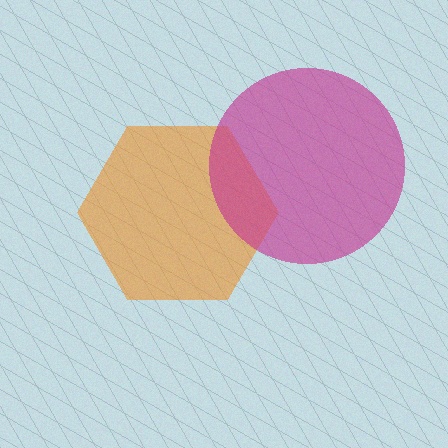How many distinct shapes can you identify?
There are 2 distinct shapes: an orange hexagon, a magenta circle.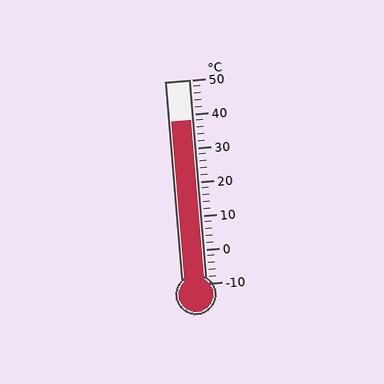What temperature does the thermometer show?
The thermometer shows approximately 38°C.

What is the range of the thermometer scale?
The thermometer scale ranges from -10°C to 50°C.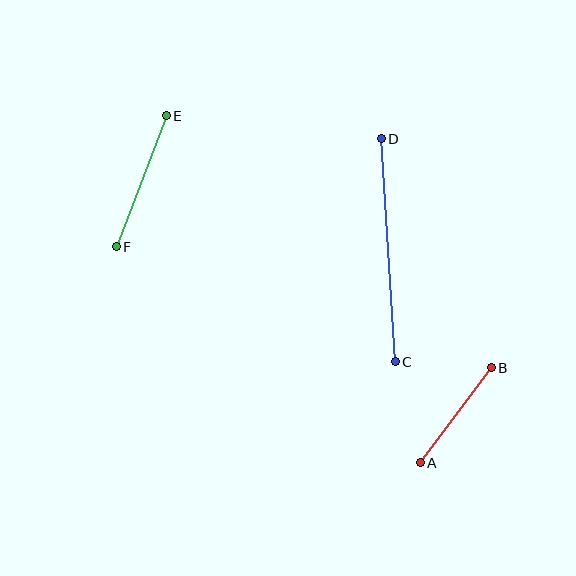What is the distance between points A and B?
The distance is approximately 119 pixels.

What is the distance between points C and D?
The distance is approximately 224 pixels.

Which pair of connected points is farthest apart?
Points C and D are farthest apart.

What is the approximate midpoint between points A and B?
The midpoint is at approximately (456, 415) pixels.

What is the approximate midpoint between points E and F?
The midpoint is at approximately (141, 181) pixels.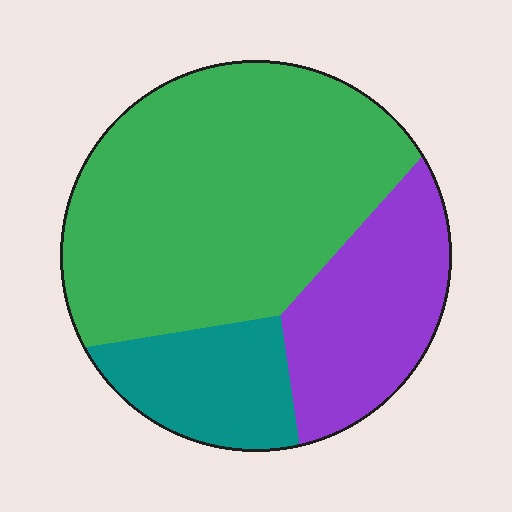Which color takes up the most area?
Green, at roughly 60%.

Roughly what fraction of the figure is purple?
Purple takes up about one quarter (1/4) of the figure.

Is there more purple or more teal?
Purple.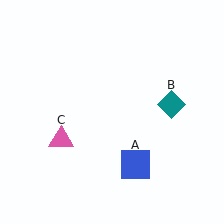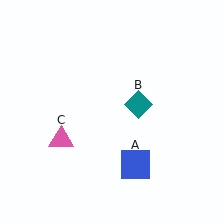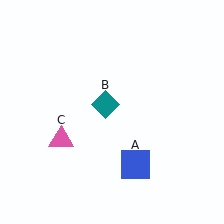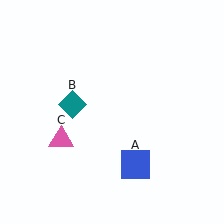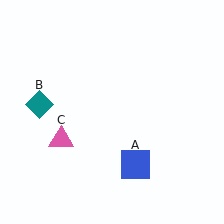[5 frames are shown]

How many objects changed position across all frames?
1 object changed position: teal diamond (object B).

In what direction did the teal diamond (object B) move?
The teal diamond (object B) moved left.